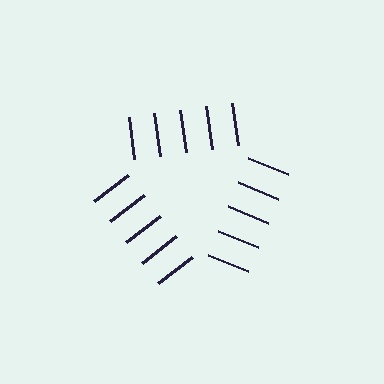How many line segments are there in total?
15 — 5 along each of the 3 edges.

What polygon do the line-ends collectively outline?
An illusory triangle — the line segments terminate on its edges but no continuous stroke is drawn.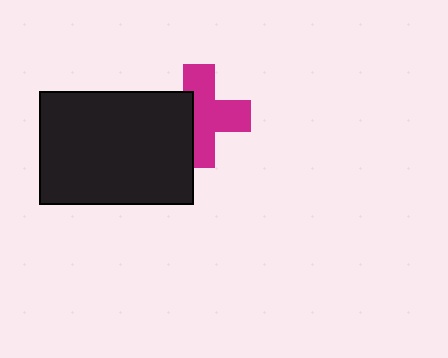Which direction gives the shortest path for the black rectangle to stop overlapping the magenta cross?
Moving left gives the shortest separation.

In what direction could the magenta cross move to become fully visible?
The magenta cross could move right. That would shift it out from behind the black rectangle entirely.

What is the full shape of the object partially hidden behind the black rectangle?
The partially hidden object is a magenta cross.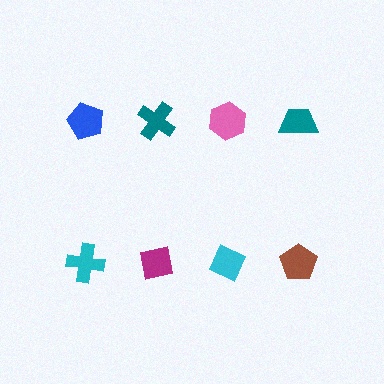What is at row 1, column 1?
A blue pentagon.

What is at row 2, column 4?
A brown pentagon.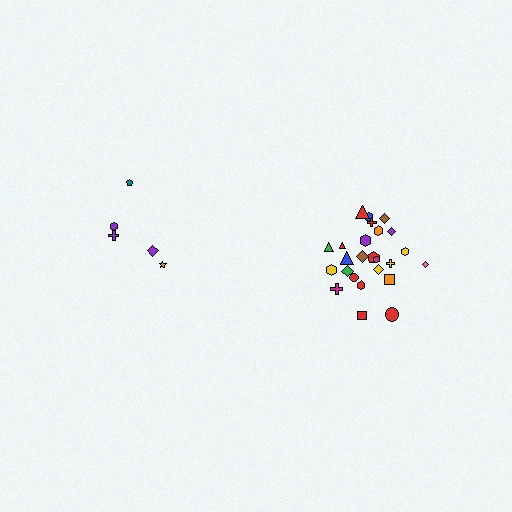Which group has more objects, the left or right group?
The right group.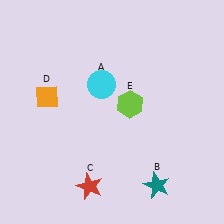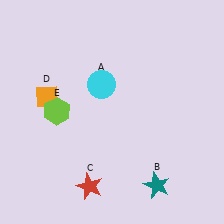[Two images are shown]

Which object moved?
The lime hexagon (E) moved left.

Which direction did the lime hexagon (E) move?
The lime hexagon (E) moved left.